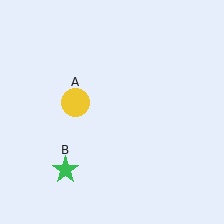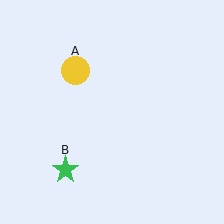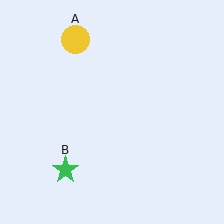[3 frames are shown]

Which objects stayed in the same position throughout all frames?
Green star (object B) remained stationary.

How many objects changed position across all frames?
1 object changed position: yellow circle (object A).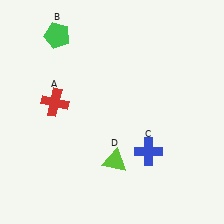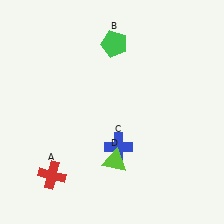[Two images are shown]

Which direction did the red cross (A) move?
The red cross (A) moved down.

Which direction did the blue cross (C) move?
The blue cross (C) moved left.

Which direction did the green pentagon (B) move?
The green pentagon (B) moved right.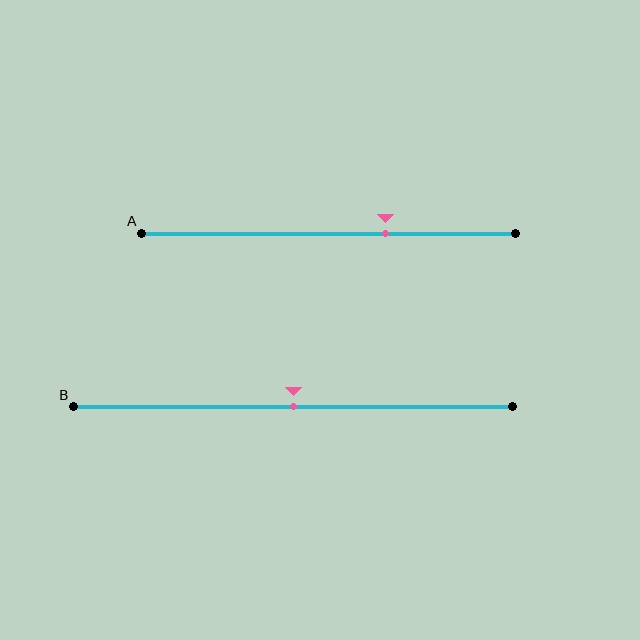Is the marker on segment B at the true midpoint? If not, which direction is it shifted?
Yes, the marker on segment B is at the true midpoint.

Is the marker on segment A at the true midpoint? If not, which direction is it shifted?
No, the marker on segment A is shifted to the right by about 15% of the segment length.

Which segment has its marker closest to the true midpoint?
Segment B has its marker closest to the true midpoint.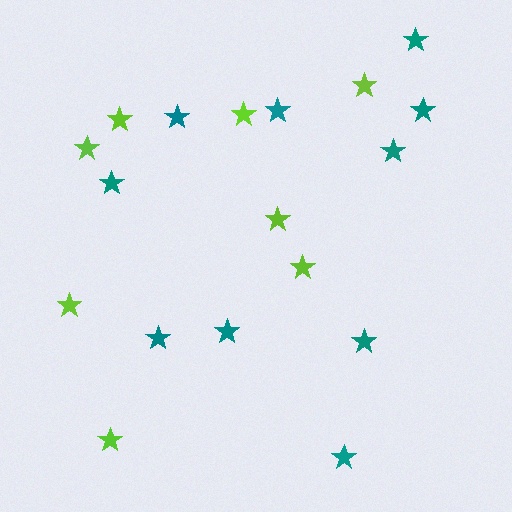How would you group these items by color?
There are 2 groups: one group of teal stars (10) and one group of lime stars (8).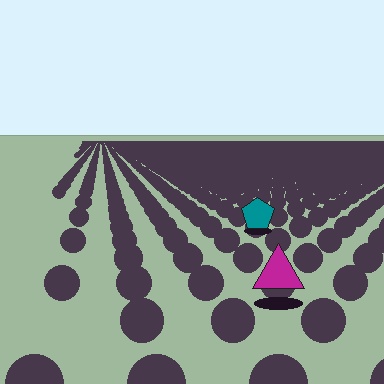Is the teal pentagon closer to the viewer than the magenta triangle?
No. The magenta triangle is closer — you can tell from the texture gradient: the ground texture is coarser near it.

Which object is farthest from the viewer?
The teal pentagon is farthest from the viewer. It appears smaller and the ground texture around it is denser.